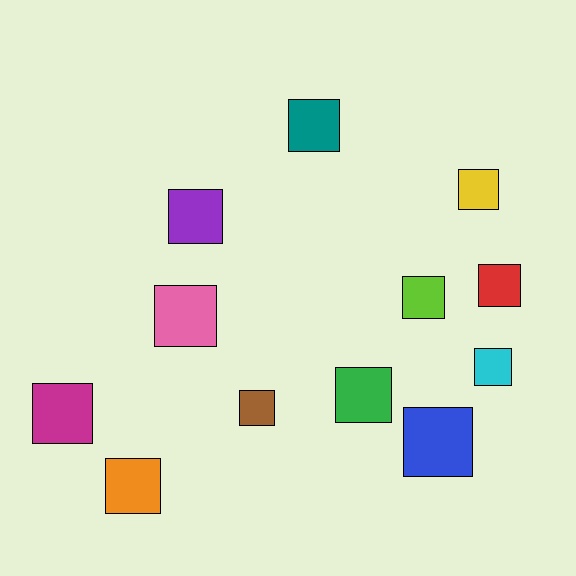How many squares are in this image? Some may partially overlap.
There are 12 squares.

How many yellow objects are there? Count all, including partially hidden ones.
There is 1 yellow object.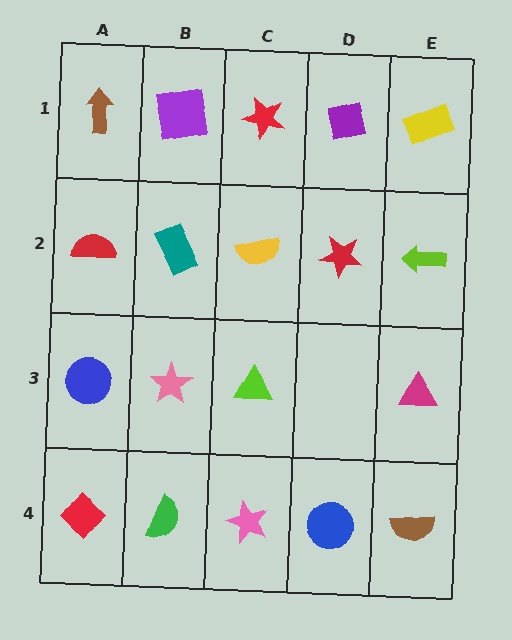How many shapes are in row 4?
5 shapes.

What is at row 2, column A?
A red semicircle.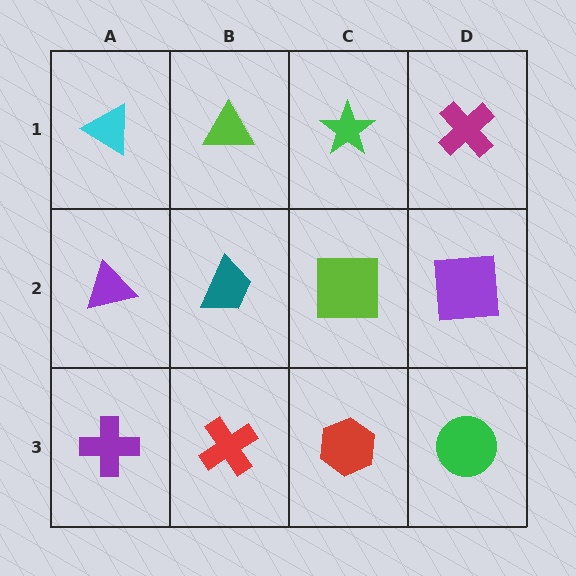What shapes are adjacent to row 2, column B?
A lime triangle (row 1, column B), a red cross (row 3, column B), a purple triangle (row 2, column A), a lime square (row 2, column C).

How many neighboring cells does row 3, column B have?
3.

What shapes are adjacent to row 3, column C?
A lime square (row 2, column C), a red cross (row 3, column B), a green circle (row 3, column D).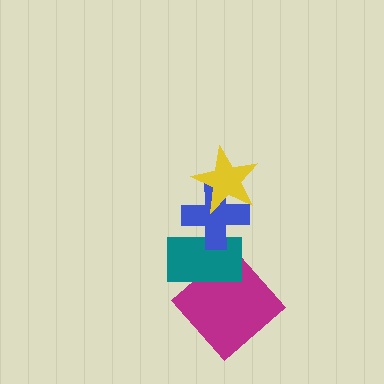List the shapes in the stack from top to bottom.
From top to bottom: the yellow star, the blue cross, the teal rectangle, the magenta diamond.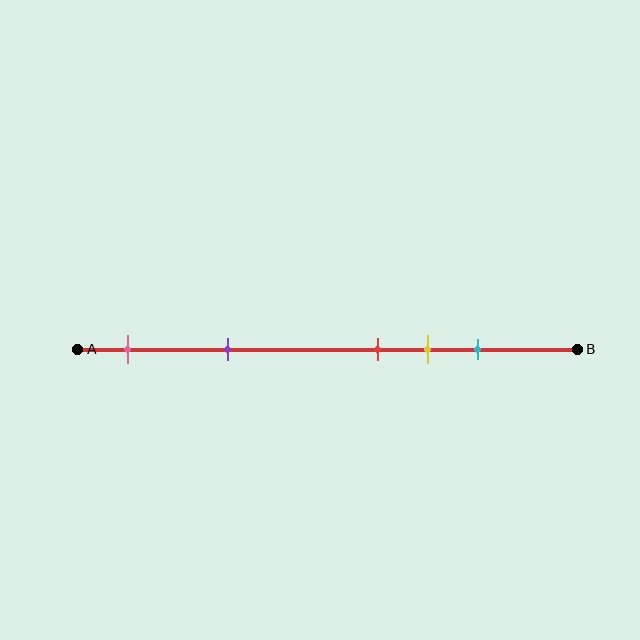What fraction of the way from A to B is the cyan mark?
The cyan mark is approximately 80% (0.8) of the way from A to B.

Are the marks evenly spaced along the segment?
No, the marks are not evenly spaced.